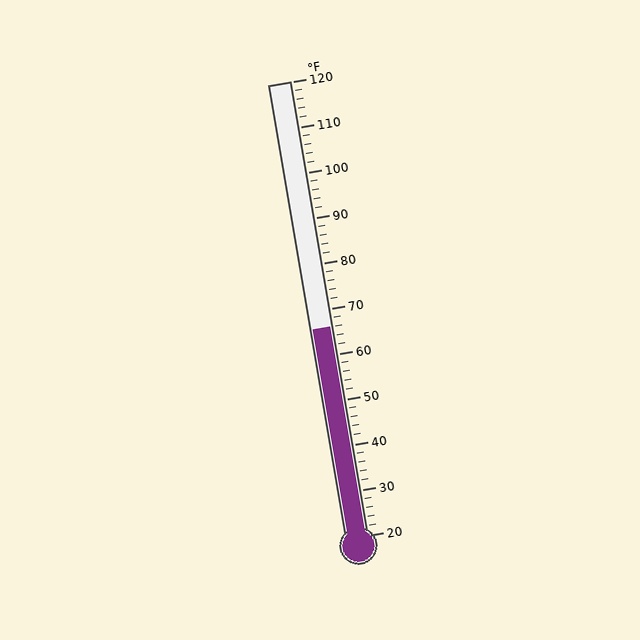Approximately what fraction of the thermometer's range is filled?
The thermometer is filled to approximately 45% of its range.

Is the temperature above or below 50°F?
The temperature is above 50°F.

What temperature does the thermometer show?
The thermometer shows approximately 66°F.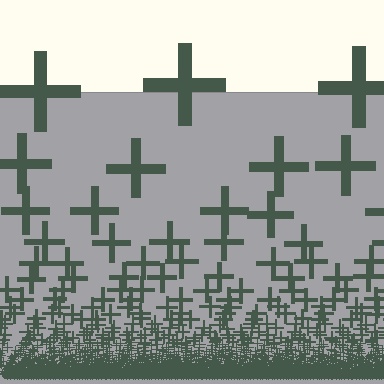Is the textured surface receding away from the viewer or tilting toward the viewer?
The surface appears to tilt toward the viewer. Texture elements get larger and sparser toward the top.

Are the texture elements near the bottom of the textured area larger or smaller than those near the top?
Smaller. The gradient is inverted — elements near the bottom are smaller and denser.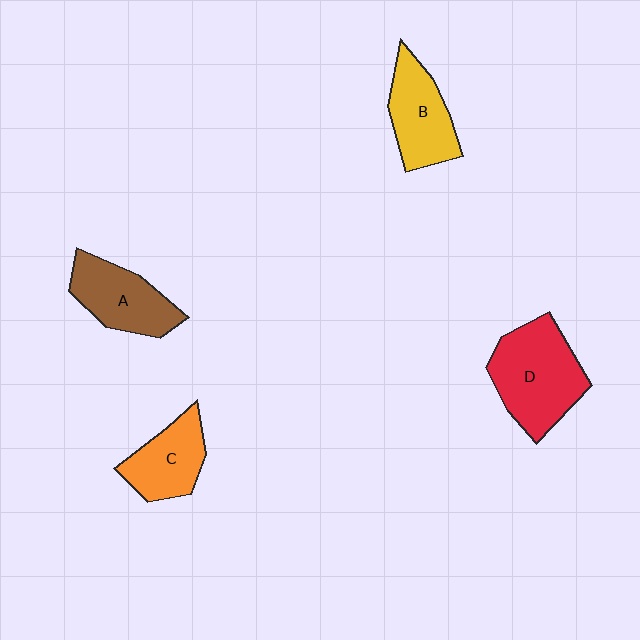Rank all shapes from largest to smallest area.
From largest to smallest: D (red), A (brown), B (yellow), C (orange).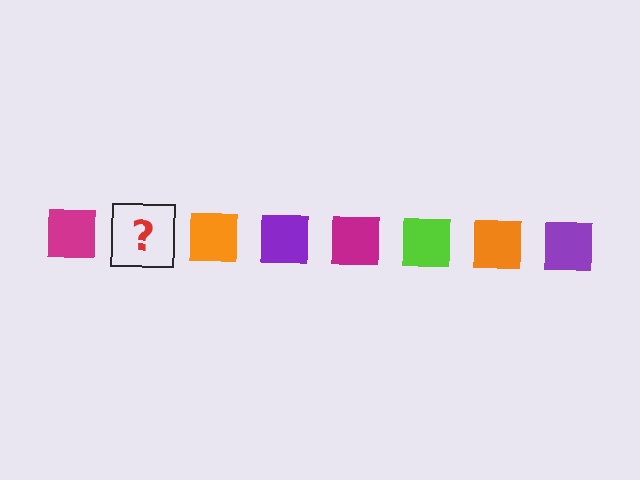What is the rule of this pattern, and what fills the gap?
The rule is that the pattern cycles through magenta, lime, orange, purple squares. The gap should be filled with a lime square.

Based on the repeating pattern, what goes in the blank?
The blank should be a lime square.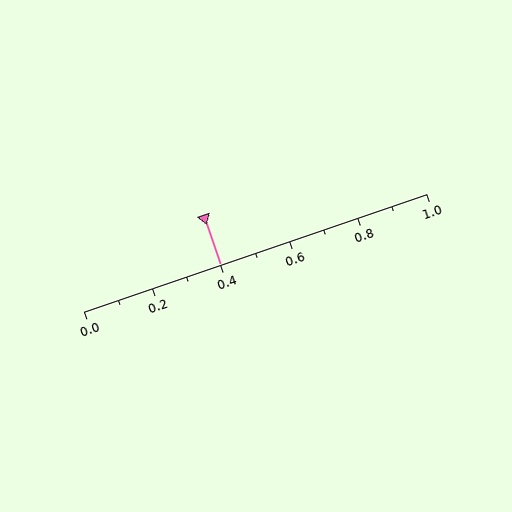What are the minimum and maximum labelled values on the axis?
The axis runs from 0.0 to 1.0.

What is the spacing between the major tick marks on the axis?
The major ticks are spaced 0.2 apart.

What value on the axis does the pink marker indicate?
The marker indicates approximately 0.4.